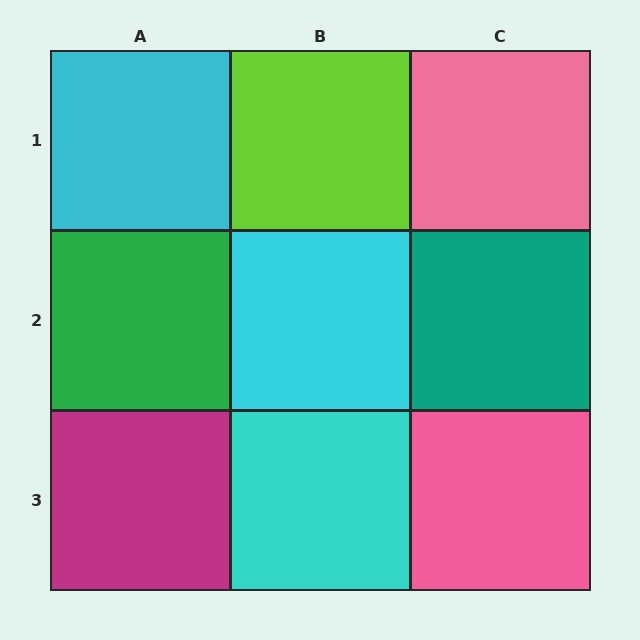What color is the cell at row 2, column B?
Cyan.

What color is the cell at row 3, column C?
Pink.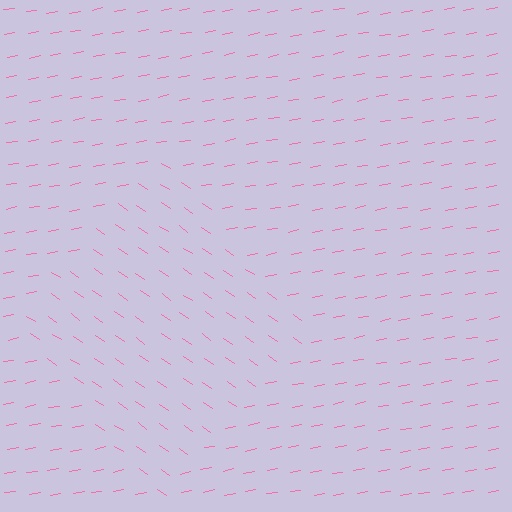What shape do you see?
I see a diamond.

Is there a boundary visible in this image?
Yes, there is a texture boundary formed by a change in line orientation.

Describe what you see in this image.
The image is filled with small pink line segments. A diamond region in the image has lines oriented differently from the surrounding lines, creating a visible texture boundary.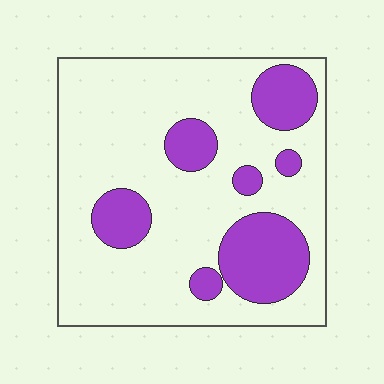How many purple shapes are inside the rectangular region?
7.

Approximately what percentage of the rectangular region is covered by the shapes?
Approximately 25%.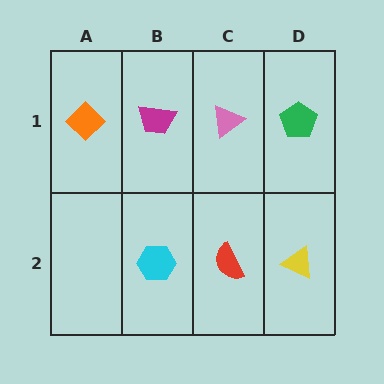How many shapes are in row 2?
3 shapes.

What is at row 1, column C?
A pink triangle.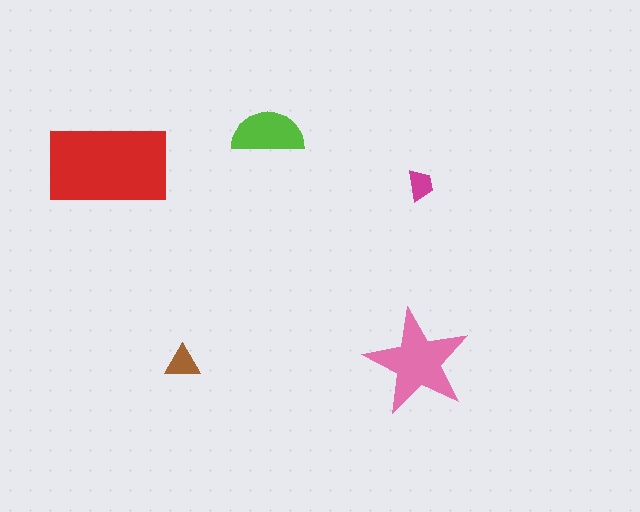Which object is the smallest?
The magenta trapezoid.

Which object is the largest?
The red rectangle.